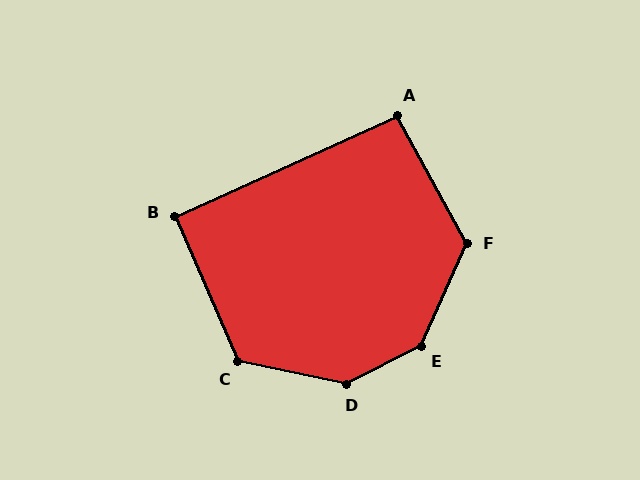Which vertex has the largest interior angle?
D, at approximately 141 degrees.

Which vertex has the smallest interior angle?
B, at approximately 91 degrees.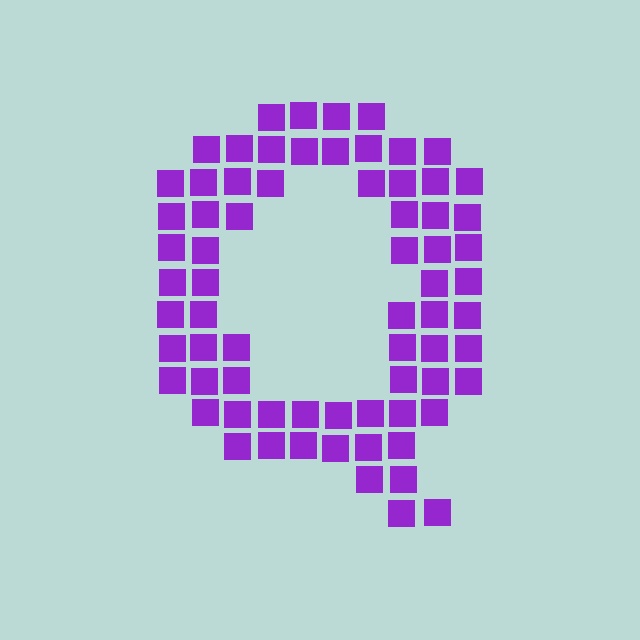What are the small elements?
The small elements are squares.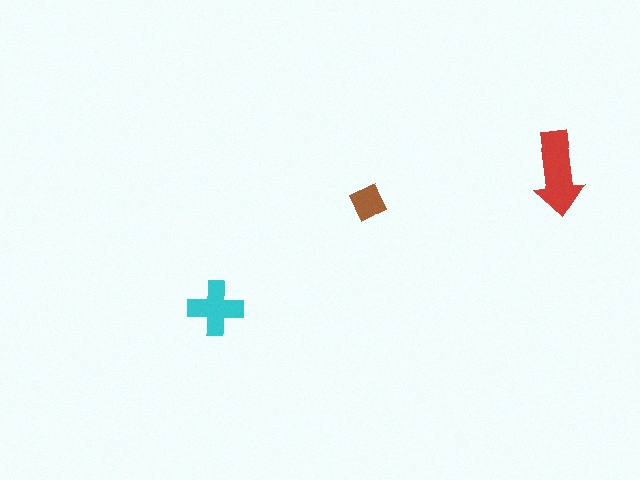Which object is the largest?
The red arrow.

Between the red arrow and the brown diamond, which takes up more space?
The red arrow.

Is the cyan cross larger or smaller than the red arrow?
Smaller.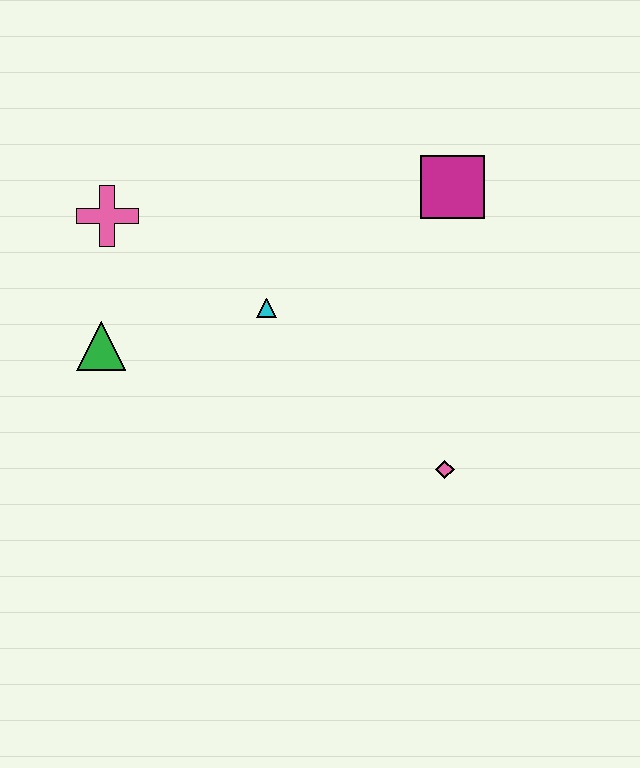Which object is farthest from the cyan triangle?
The pink diamond is farthest from the cyan triangle.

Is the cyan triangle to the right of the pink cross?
Yes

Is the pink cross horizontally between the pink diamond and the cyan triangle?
No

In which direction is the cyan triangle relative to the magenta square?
The cyan triangle is to the left of the magenta square.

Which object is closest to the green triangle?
The pink cross is closest to the green triangle.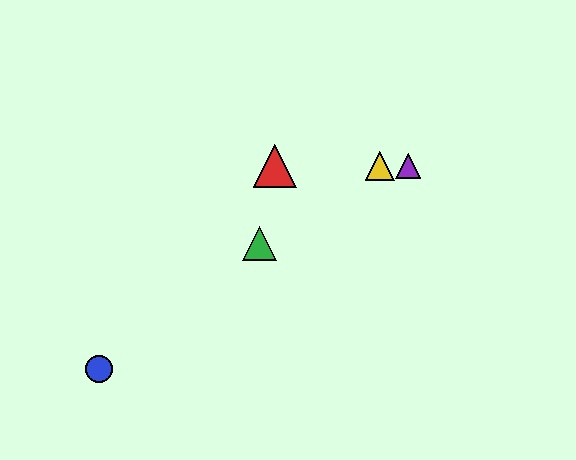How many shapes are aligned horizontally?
3 shapes (the red triangle, the yellow triangle, the purple triangle) are aligned horizontally.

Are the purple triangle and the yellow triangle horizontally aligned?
Yes, both are at y≈166.